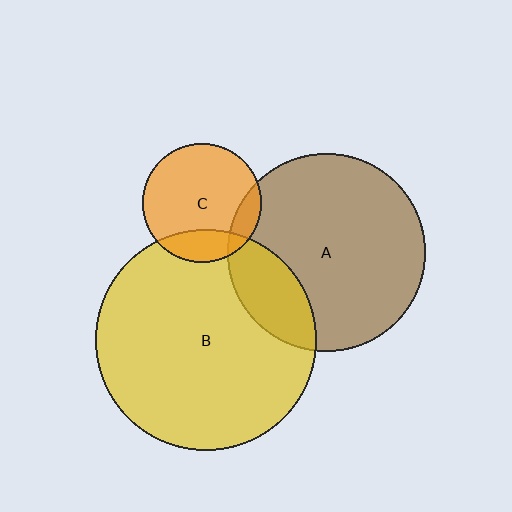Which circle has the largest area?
Circle B (yellow).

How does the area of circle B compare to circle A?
Approximately 1.2 times.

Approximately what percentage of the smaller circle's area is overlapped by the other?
Approximately 20%.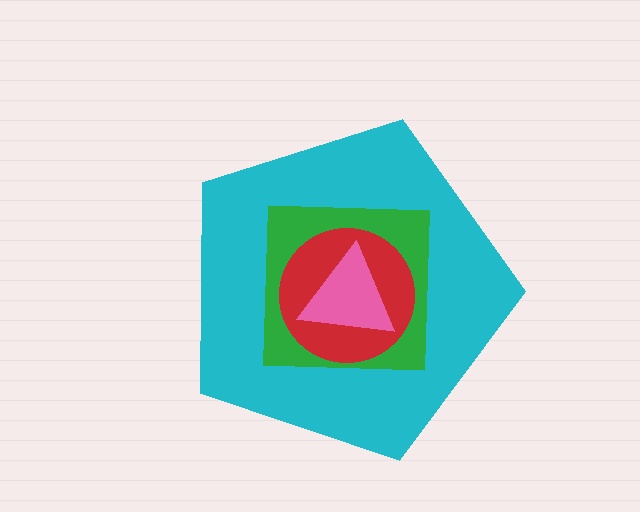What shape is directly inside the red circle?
The pink triangle.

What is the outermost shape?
The cyan pentagon.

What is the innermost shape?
The pink triangle.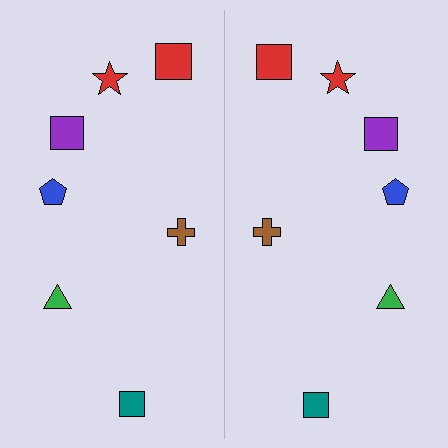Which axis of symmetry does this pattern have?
The pattern has a vertical axis of symmetry running through the center of the image.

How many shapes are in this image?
There are 14 shapes in this image.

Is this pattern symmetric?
Yes, this pattern has bilateral (reflection) symmetry.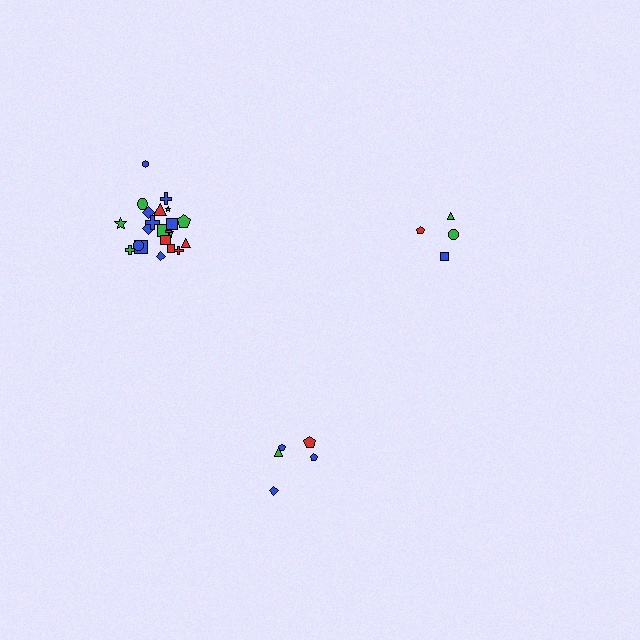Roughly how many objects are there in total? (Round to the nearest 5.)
Roughly 30 objects in total.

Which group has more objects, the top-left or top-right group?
The top-left group.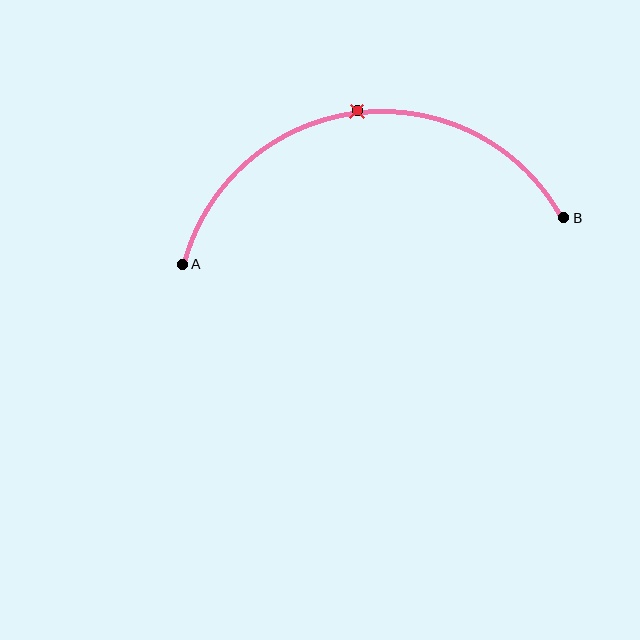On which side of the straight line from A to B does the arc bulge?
The arc bulges above the straight line connecting A and B.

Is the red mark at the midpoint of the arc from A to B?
Yes. The red mark lies on the arc at equal arc-length from both A and B — it is the arc midpoint.